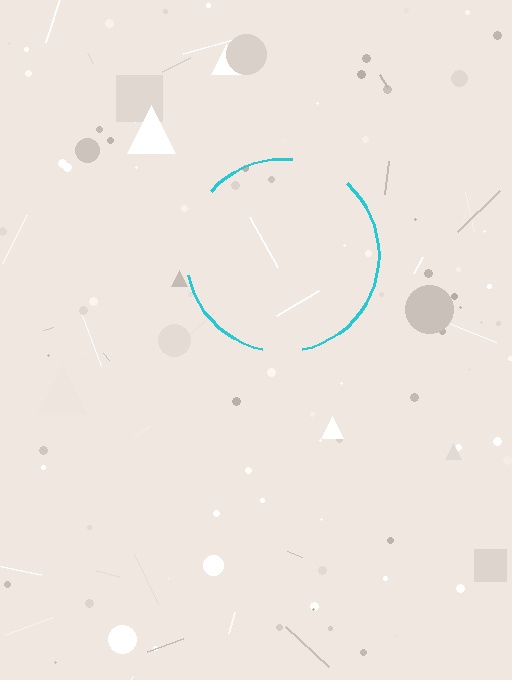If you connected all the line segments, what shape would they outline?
They would outline a circle.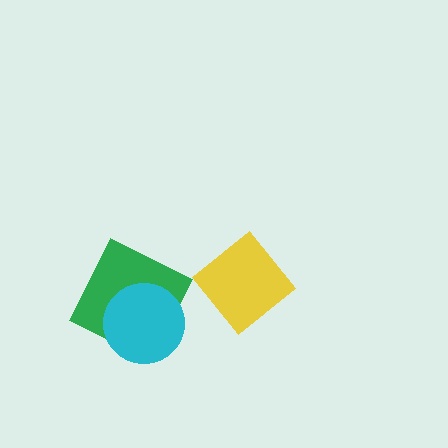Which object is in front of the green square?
The cyan circle is in front of the green square.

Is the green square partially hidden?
Yes, it is partially covered by another shape.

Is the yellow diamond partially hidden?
No, no other shape covers it.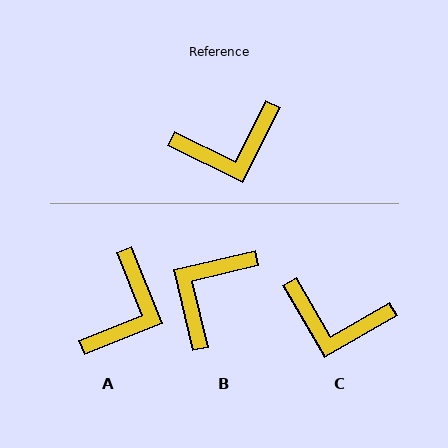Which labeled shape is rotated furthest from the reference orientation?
B, about 140 degrees away.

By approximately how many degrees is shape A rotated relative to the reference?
Approximately 48 degrees counter-clockwise.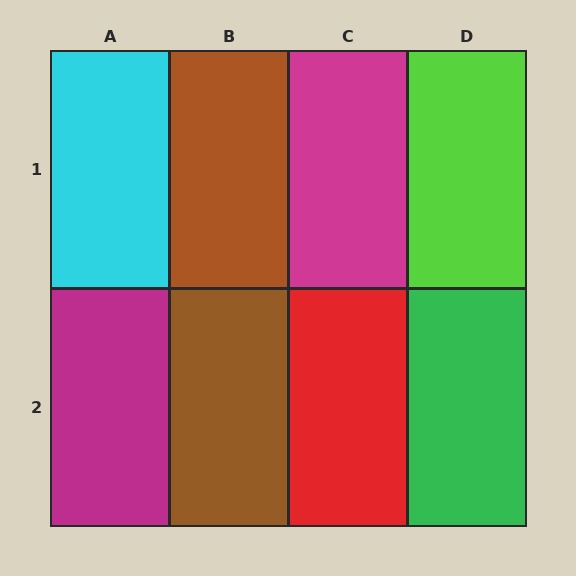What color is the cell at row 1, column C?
Magenta.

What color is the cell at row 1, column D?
Lime.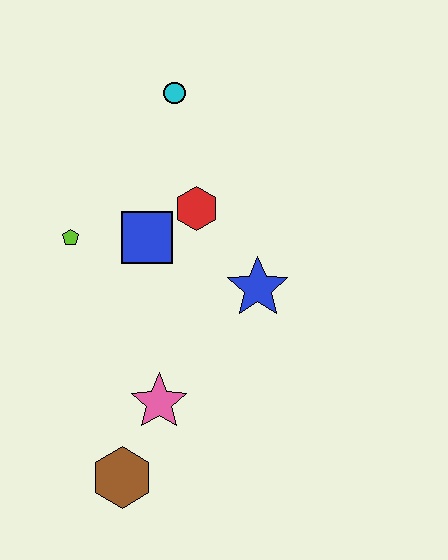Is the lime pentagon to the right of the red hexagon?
No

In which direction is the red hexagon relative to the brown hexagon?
The red hexagon is above the brown hexagon.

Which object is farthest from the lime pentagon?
The brown hexagon is farthest from the lime pentagon.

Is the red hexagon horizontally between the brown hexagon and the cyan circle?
No